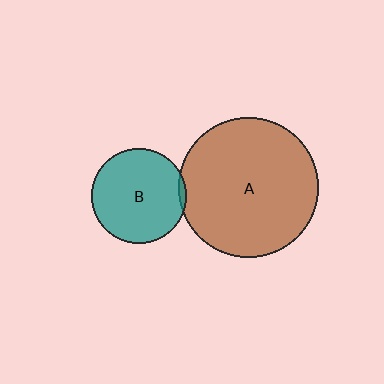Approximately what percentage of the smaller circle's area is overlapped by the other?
Approximately 5%.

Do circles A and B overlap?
Yes.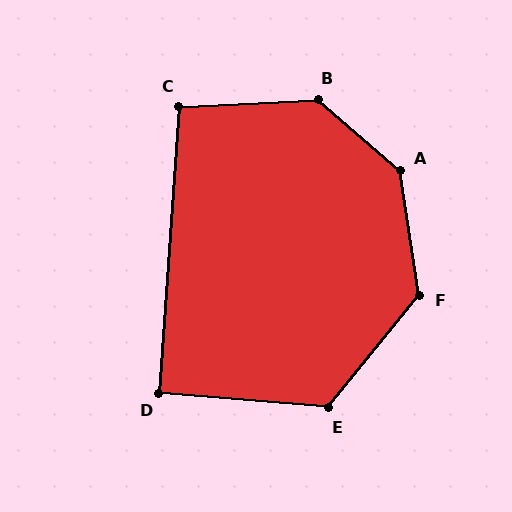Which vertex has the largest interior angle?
A, at approximately 139 degrees.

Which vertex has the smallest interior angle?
D, at approximately 91 degrees.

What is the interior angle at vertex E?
Approximately 124 degrees (obtuse).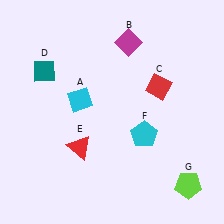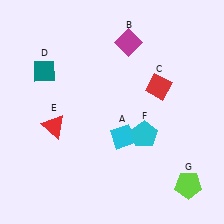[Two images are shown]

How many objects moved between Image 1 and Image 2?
2 objects moved between the two images.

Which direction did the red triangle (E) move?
The red triangle (E) moved left.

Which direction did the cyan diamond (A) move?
The cyan diamond (A) moved right.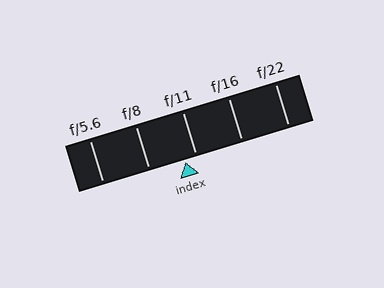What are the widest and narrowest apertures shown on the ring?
The widest aperture shown is f/5.6 and the narrowest is f/22.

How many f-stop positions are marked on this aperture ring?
There are 5 f-stop positions marked.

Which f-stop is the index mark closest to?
The index mark is closest to f/11.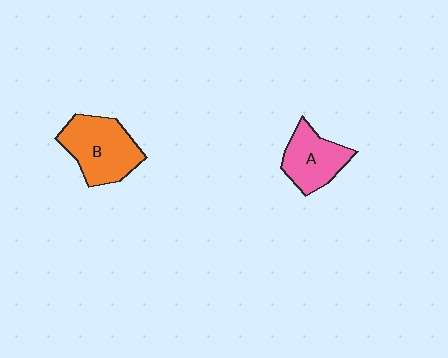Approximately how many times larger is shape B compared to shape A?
Approximately 1.3 times.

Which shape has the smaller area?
Shape A (pink).